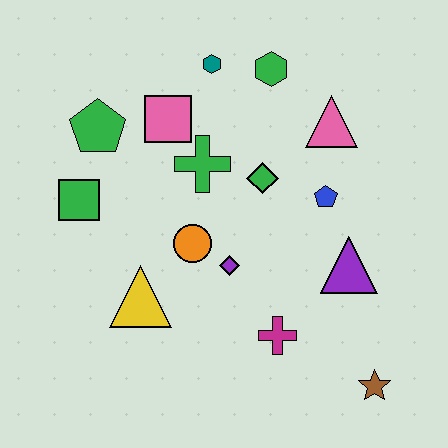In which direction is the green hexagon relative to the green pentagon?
The green hexagon is to the right of the green pentagon.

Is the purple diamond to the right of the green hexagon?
No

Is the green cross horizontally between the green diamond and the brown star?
No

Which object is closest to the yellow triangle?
The orange circle is closest to the yellow triangle.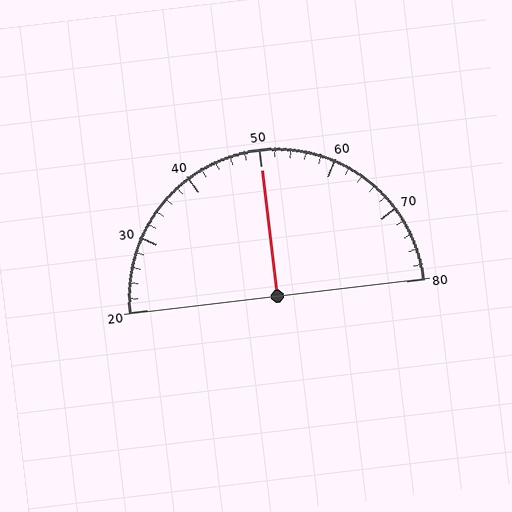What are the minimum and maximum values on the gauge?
The gauge ranges from 20 to 80.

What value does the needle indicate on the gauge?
The needle indicates approximately 50.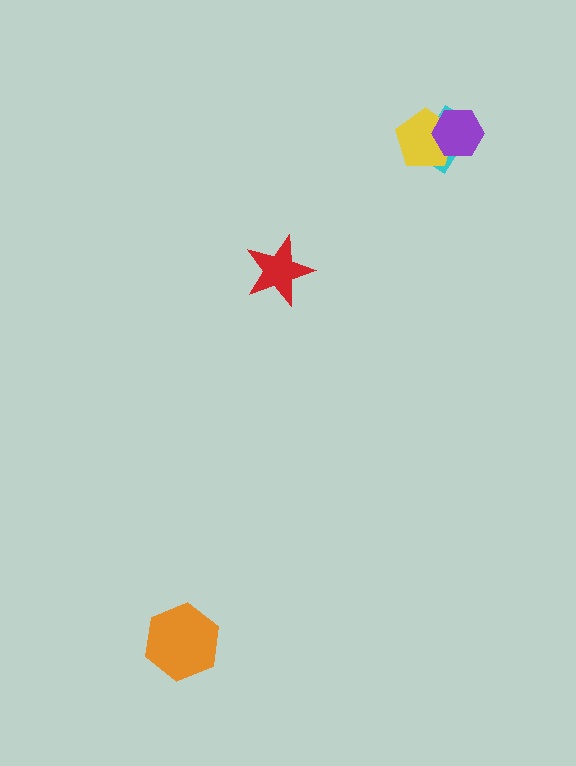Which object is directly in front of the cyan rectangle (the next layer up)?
The yellow pentagon is directly in front of the cyan rectangle.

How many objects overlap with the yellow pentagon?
2 objects overlap with the yellow pentagon.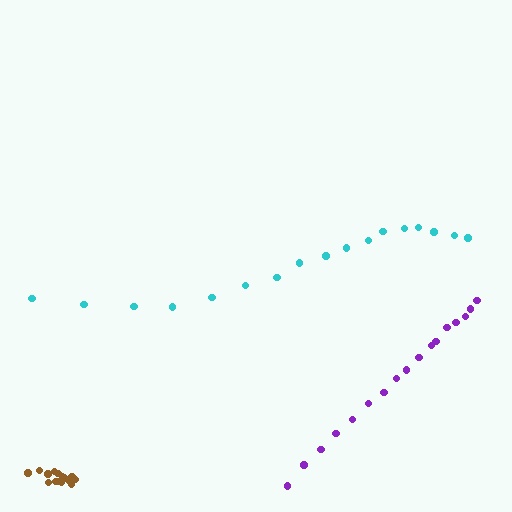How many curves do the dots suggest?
There are 3 distinct paths.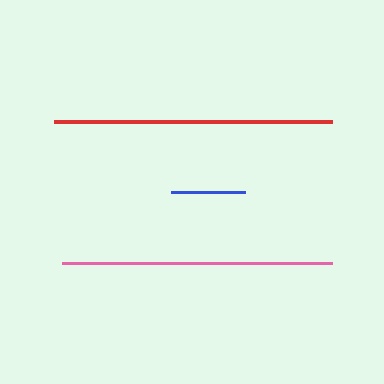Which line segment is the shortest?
The blue line is the shortest at approximately 74 pixels.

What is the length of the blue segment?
The blue segment is approximately 74 pixels long.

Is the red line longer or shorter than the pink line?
The red line is longer than the pink line.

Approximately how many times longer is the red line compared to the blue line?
The red line is approximately 3.8 times the length of the blue line.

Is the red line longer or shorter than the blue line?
The red line is longer than the blue line.